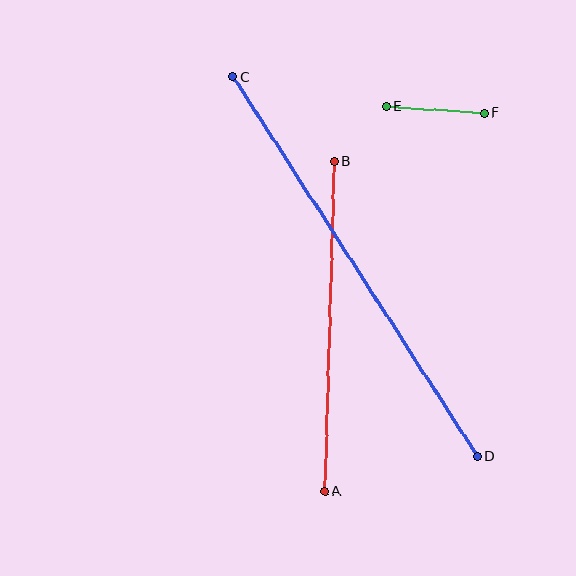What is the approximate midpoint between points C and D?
The midpoint is at approximately (355, 266) pixels.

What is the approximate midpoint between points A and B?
The midpoint is at approximately (329, 327) pixels.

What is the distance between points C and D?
The distance is approximately 451 pixels.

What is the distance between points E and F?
The distance is approximately 99 pixels.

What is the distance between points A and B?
The distance is approximately 330 pixels.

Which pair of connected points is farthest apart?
Points C and D are farthest apart.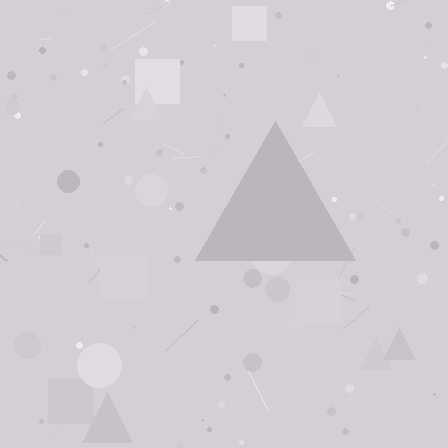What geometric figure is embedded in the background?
A triangle is embedded in the background.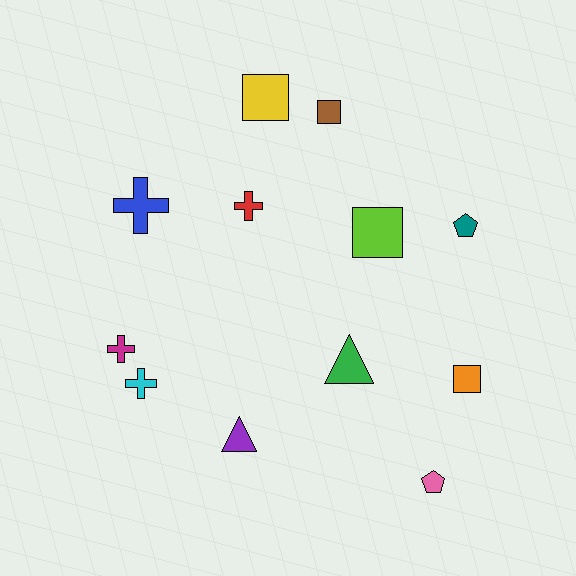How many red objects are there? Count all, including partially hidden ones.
There is 1 red object.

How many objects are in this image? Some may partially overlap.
There are 12 objects.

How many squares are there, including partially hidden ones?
There are 4 squares.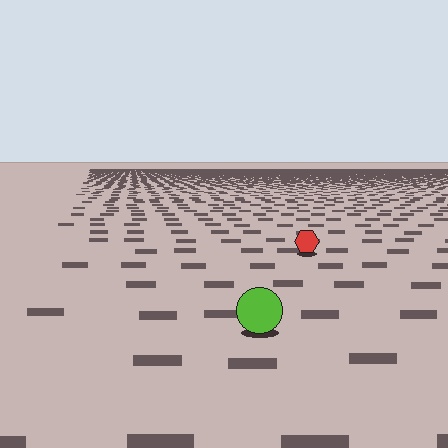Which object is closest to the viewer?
The lime circle is closest. The texture marks near it are larger and more spread out.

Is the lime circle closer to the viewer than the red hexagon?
Yes. The lime circle is closer — you can tell from the texture gradient: the ground texture is coarser near it.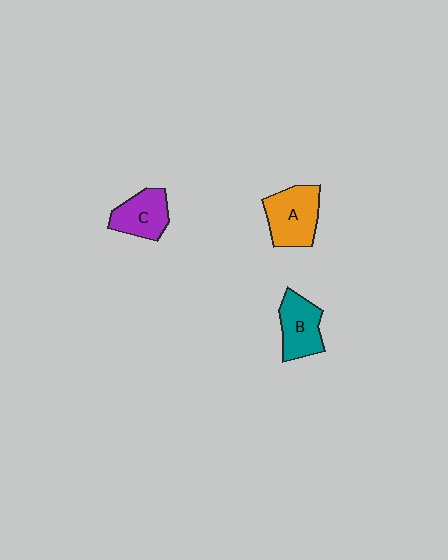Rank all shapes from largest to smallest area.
From largest to smallest: A (orange), B (teal), C (purple).